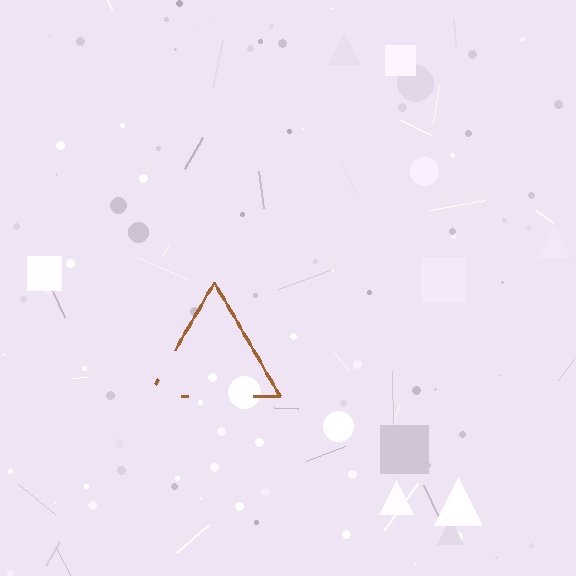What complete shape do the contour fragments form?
The contour fragments form a triangle.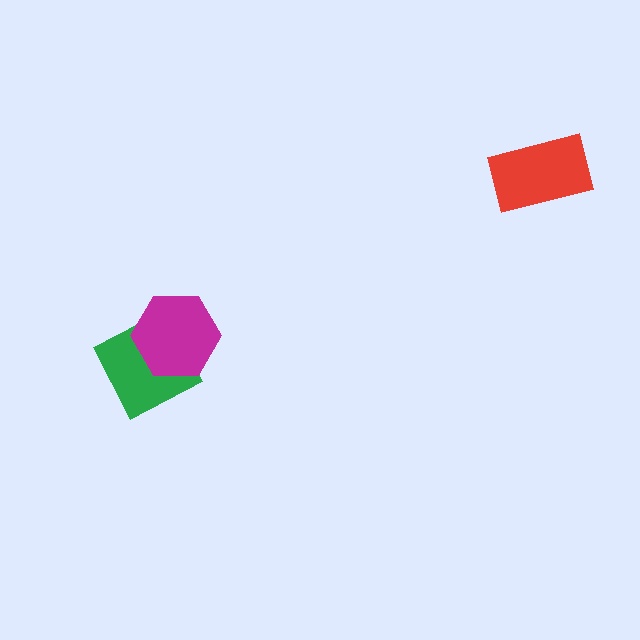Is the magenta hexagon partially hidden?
No, no other shape covers it.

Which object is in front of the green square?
The magenta hexagon is in front of the green square.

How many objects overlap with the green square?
1 object overlaps with the green square.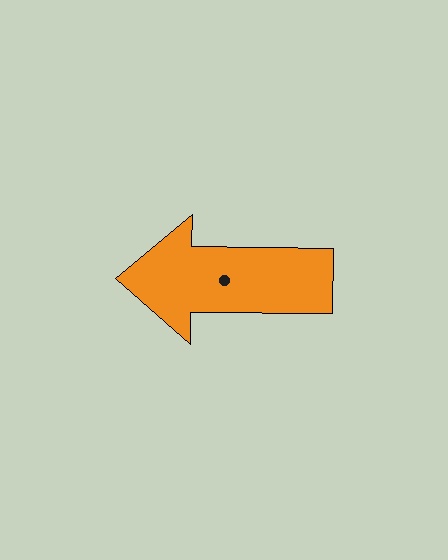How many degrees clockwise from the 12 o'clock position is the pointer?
Approximately 271 degrees.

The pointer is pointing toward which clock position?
Roughly 9 o'clock.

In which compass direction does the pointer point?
West.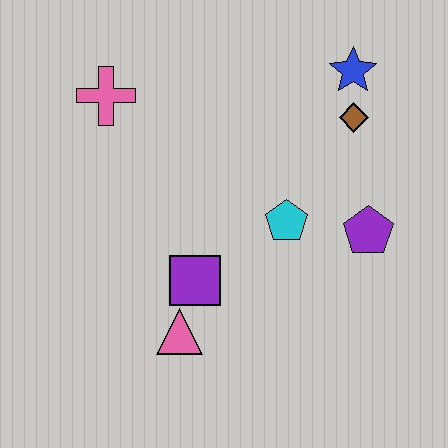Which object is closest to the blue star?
The brown diamond is closest to the blue star.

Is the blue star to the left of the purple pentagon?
Yes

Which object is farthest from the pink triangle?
The blue star is farthest from the pink triangle.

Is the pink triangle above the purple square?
No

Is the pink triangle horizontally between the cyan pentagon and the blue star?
No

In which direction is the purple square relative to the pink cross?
The purple square is below the pink cross.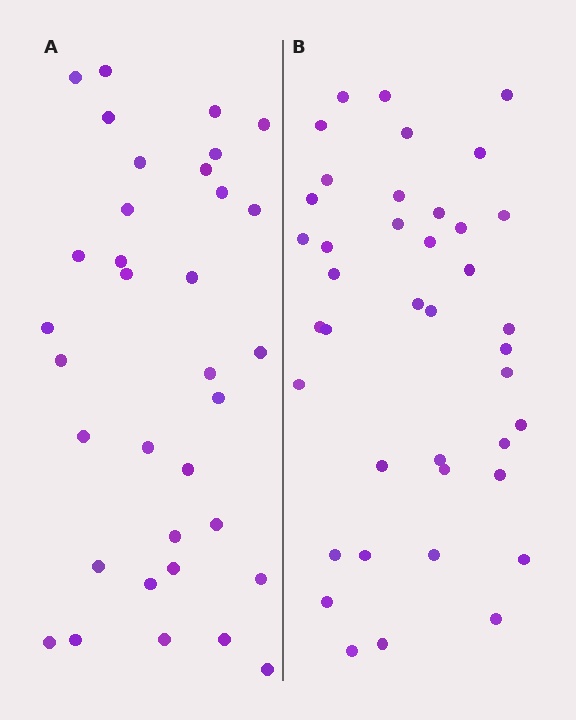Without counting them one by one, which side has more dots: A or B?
Region B (the right region) has more dots.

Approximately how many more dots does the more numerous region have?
Region B has about 6 more dots than region A.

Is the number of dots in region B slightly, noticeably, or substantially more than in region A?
Region B has only slightly more — the two regions are fairly close. The ratio is roughly 1.2 to 1.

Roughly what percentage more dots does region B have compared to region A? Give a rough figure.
About 20% more.